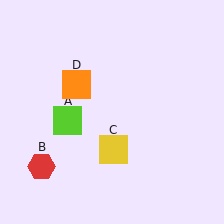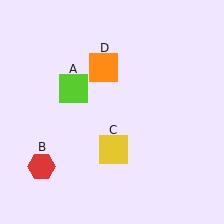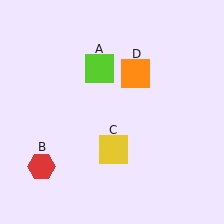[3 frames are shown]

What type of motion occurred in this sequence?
The lime square (object A), orange square (object D) rotated clockwise around the center of the scene.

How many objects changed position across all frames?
2 objects changed position: lime square (object A), orange square (object D).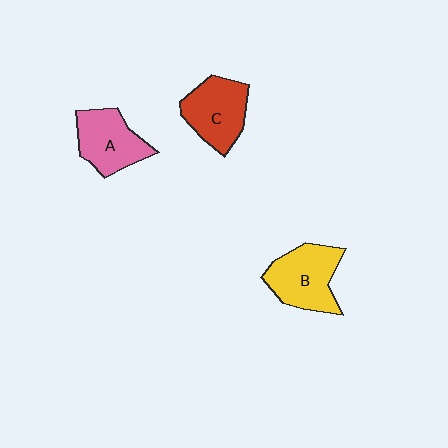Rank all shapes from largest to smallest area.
From largest to smallest: B (yellow), C (red), A (pink).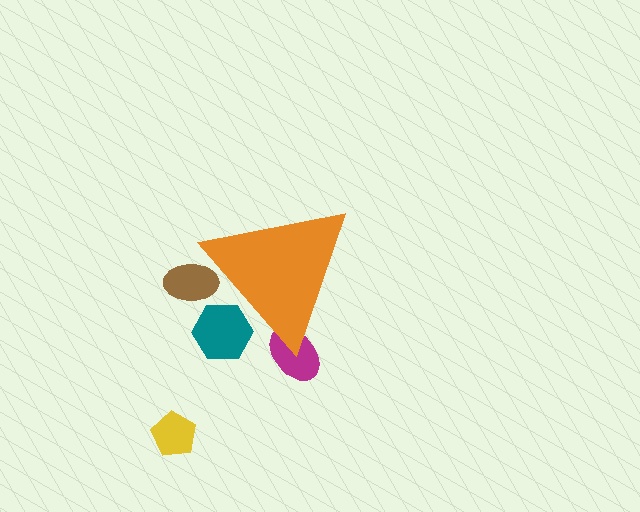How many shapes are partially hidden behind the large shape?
3 shapes are partially hidden.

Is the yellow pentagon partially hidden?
No, the yellow pentagon is fully visible.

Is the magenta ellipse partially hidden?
Yes, the magenta ellipse is partially hidden behind the orange triangle.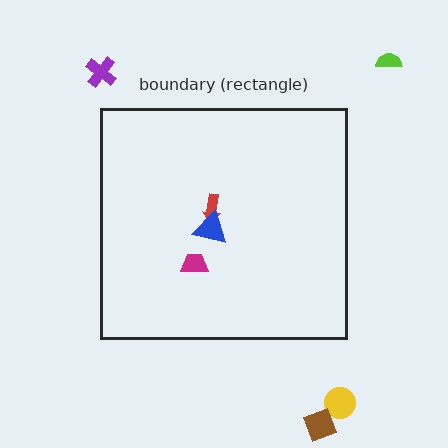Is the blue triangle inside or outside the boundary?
Inside.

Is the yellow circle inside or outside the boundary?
Outside.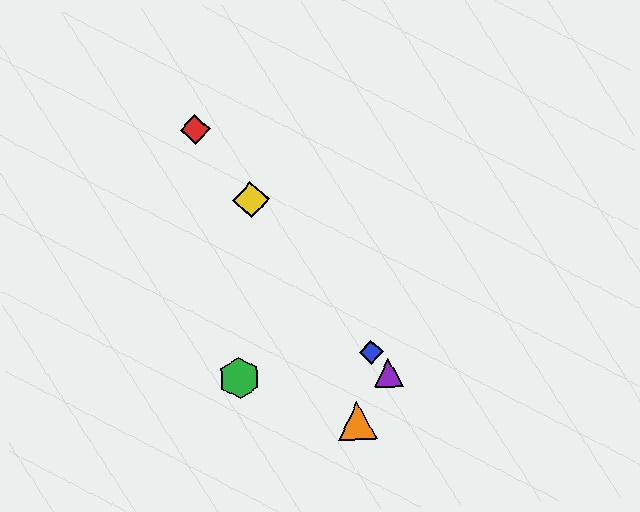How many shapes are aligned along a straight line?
4 shapes (the red diamond, the blue diamond, the yellow diamond, the purple triangle) are aligned along a straight line.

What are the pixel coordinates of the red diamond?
The red diamond is at (195, 129).